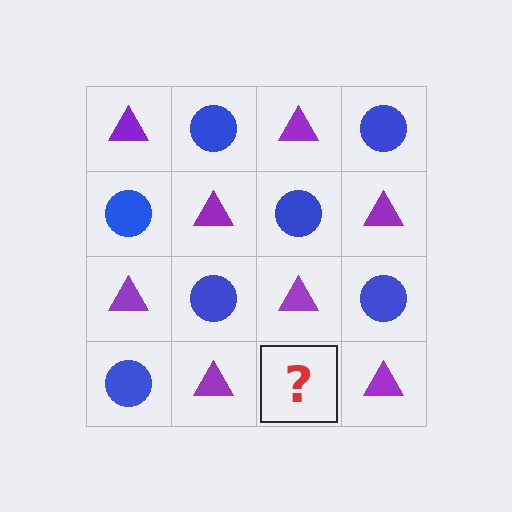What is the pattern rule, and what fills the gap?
The rule is that it alternates purple triangle and blue circle in a checkerboard pattern. The gap should be filled with a blue circle.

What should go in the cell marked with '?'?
The missing cell should contain a blue circle.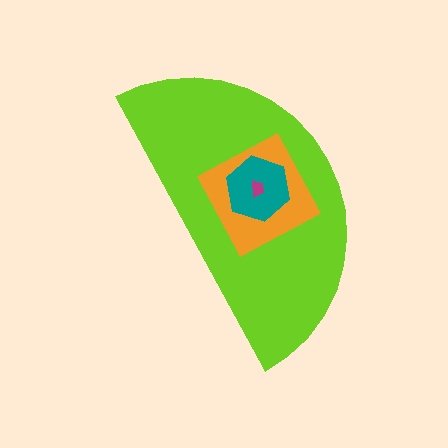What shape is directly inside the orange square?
The teal hexagon.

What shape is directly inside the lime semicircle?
The orange square.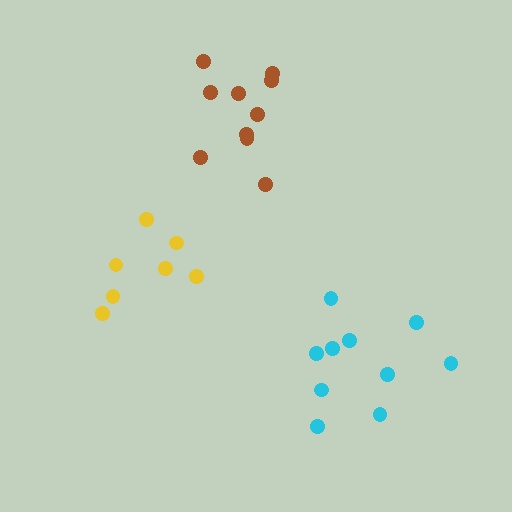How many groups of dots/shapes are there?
There are 3 groups.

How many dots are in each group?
Group 1: 10 dots, Group 2: 7 dots, Group 3: 10 dots (27 total).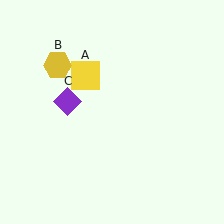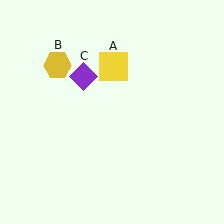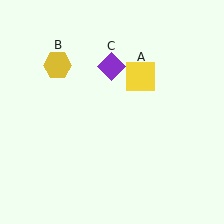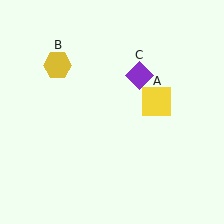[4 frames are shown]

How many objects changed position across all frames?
2 objects changed position: yellow square (object A), purple diamond (object C).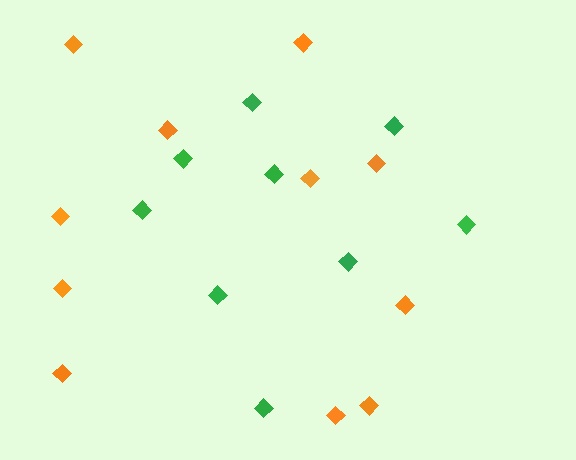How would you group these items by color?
There are 2 groups: one group of orange diamonds (11) and one group of green diamonds (9).